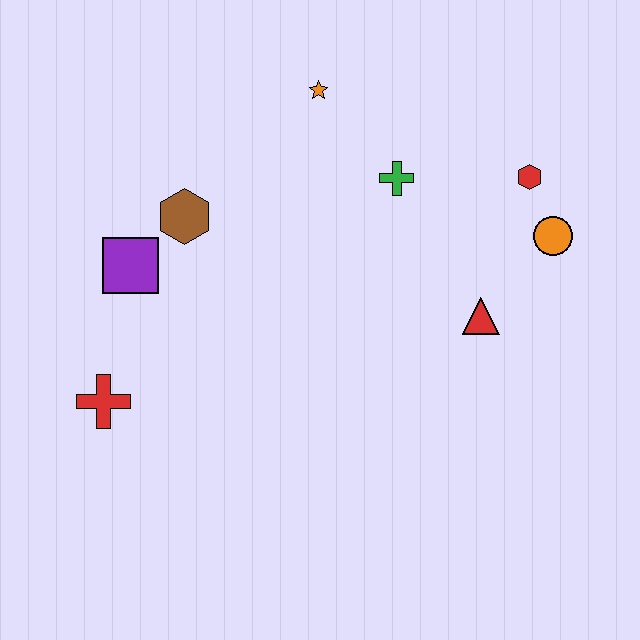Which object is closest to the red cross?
The purple square is closest to the red cross.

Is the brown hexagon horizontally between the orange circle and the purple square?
Yes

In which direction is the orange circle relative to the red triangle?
The orange circle is above the red triangle.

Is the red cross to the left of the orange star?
Yes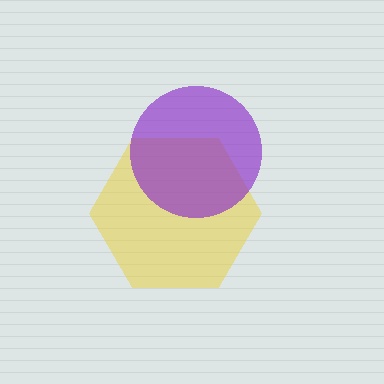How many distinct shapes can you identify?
There are 2 distinct shapes: a yellow hexagon, a purple circle.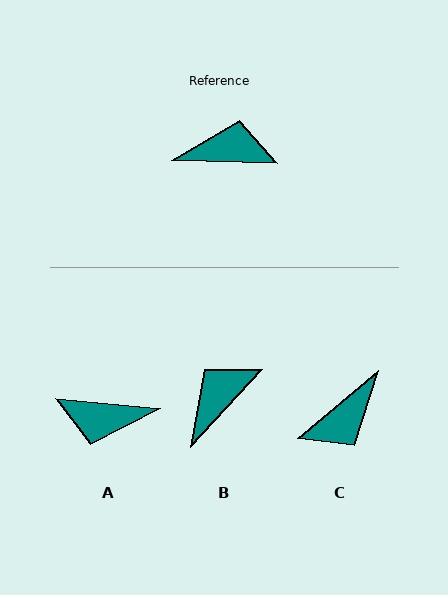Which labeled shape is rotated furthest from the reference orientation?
A, about 177 degrees away.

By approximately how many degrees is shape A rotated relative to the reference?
Approximately 177 degrees counter-clockwise.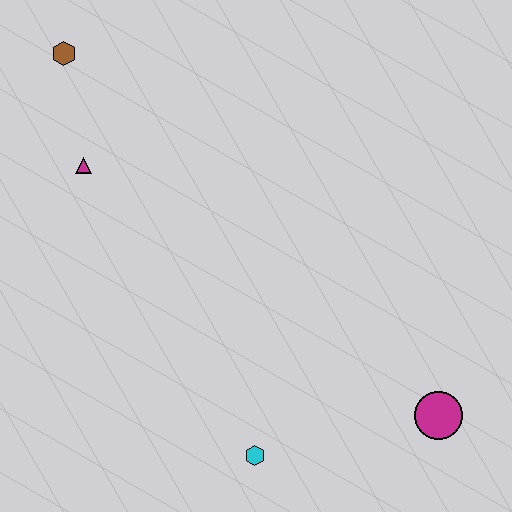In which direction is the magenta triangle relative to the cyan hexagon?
The magenta triangle is above the cyan hexagon.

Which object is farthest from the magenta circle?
The brown hexagon is farthest from the magenta circle.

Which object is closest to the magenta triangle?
The brown hexagon is closest to the magenta triangle.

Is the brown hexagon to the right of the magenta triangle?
No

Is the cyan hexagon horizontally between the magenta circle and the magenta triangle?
Yes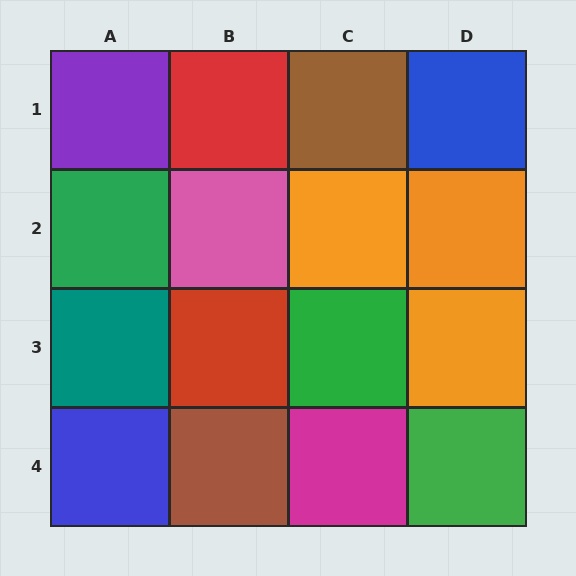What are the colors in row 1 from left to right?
Purple, red, brown, blue.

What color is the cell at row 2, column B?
Pink.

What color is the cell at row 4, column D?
Green.